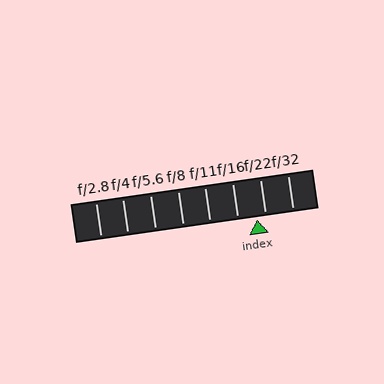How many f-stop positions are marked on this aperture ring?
There are 8 f-stop positions marked.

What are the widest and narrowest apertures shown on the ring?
The widest aperture shown is f/2.8 and the narrowest is f/32.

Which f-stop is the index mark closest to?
The index mark is closest to f/22.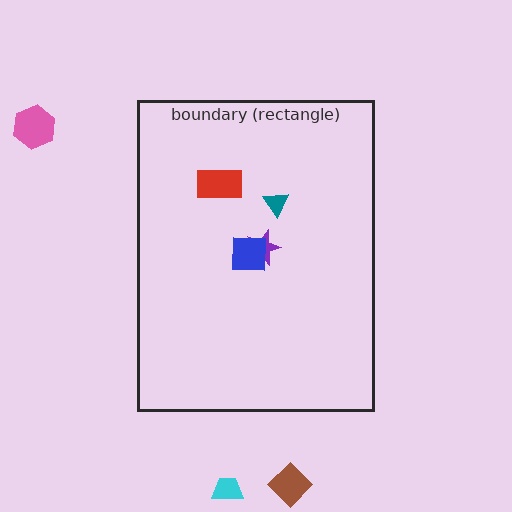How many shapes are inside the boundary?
4 inside, 3 outside.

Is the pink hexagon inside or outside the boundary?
Outside.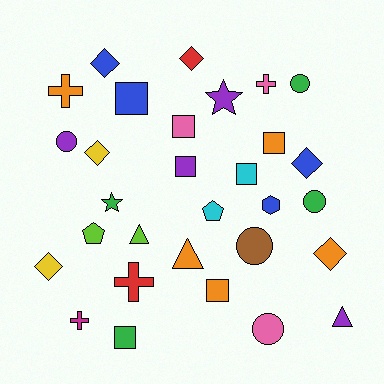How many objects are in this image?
There are 30 objects.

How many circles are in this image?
There are 5 circles.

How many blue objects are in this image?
There are 4 blue objects.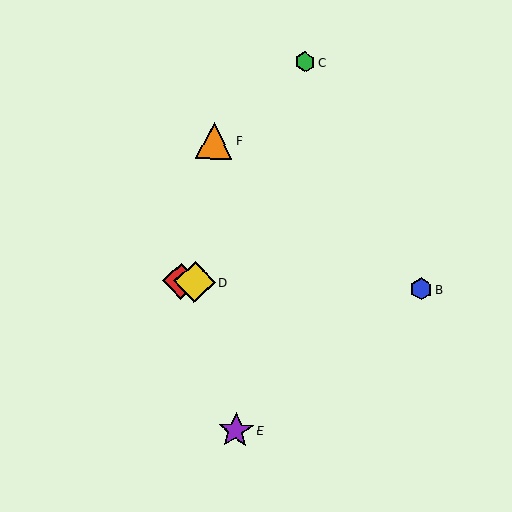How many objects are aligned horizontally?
3 objects (A, B, D) are aligned horizontally.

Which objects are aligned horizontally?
Objects A, B, D are aligned horizontally.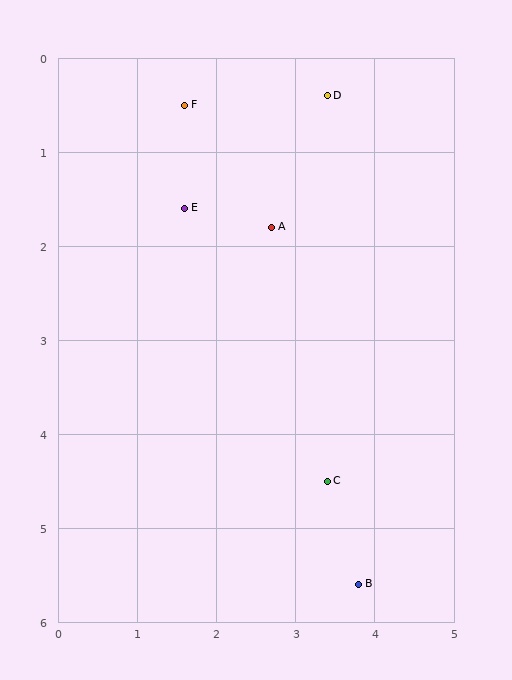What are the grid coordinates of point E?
Point E is at approximately (1.6, 1.6).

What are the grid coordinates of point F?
Point F is at approximately (1.6, 0.5).